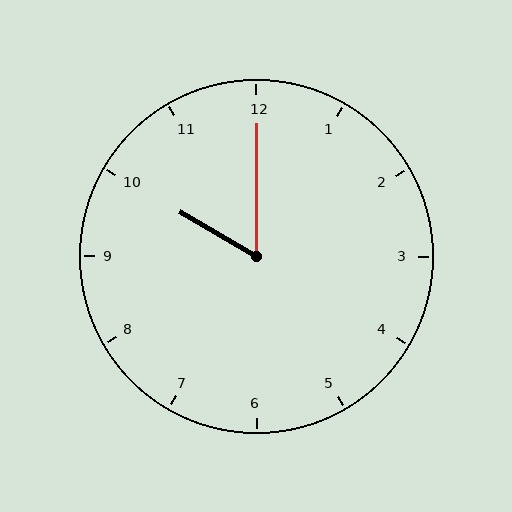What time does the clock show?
10:00.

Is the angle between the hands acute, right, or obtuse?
It is acute.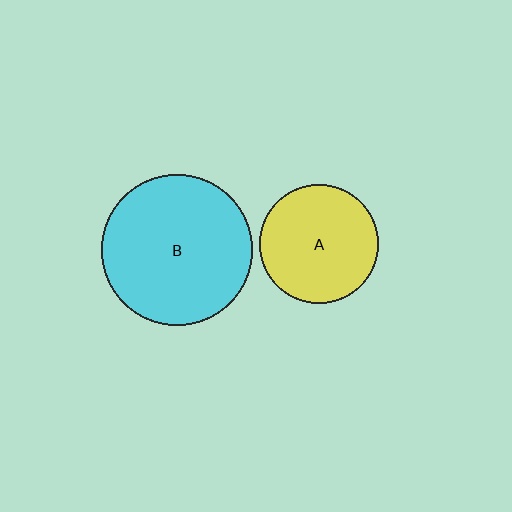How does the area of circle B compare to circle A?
Approximately 1.6 times.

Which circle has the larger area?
Circle B (cyan).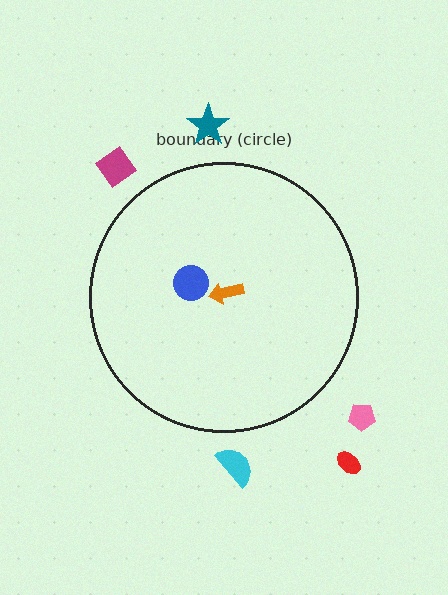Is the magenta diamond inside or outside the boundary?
Outside.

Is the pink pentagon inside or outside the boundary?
Outside.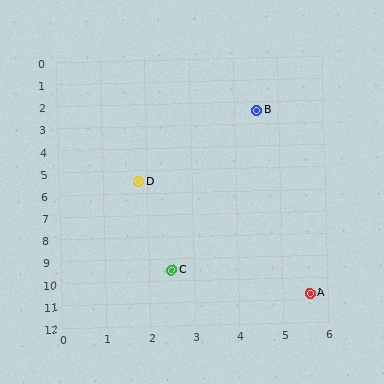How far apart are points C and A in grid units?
Points C and A are about 3.3 grid units apart.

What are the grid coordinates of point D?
Point D is at approximately (1.8, 5.5).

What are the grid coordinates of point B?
Point B is at approximately (4.5, 2.4).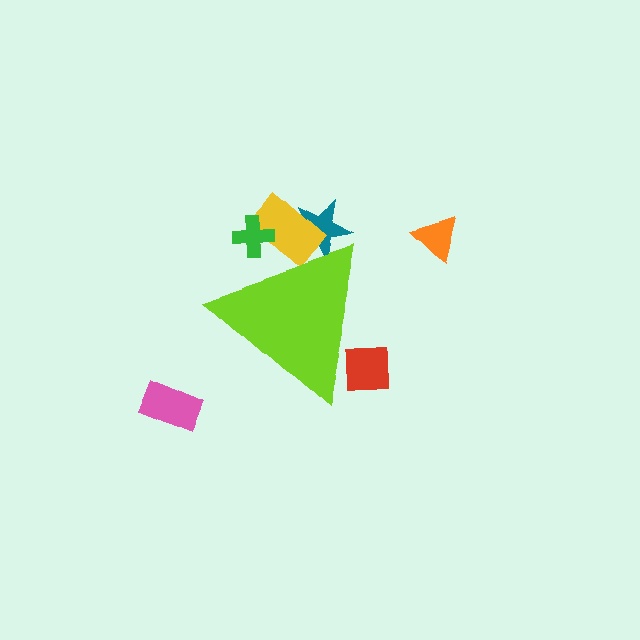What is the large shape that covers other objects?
A lime triangle.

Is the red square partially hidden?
Yes, the red square is partially hidden behind the lime triangle.